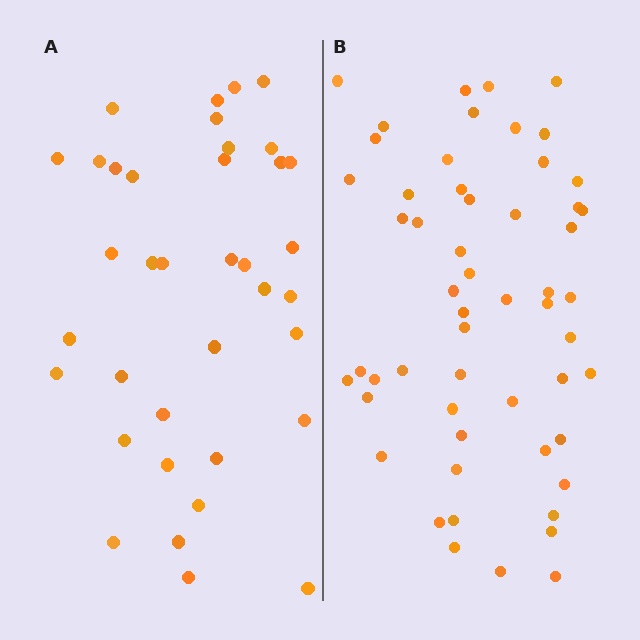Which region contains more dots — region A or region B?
Region B (the right region) has more dots.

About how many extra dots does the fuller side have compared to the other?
Region B has approximately 20 more dots than region A.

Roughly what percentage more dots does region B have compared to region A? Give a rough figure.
About 50% more.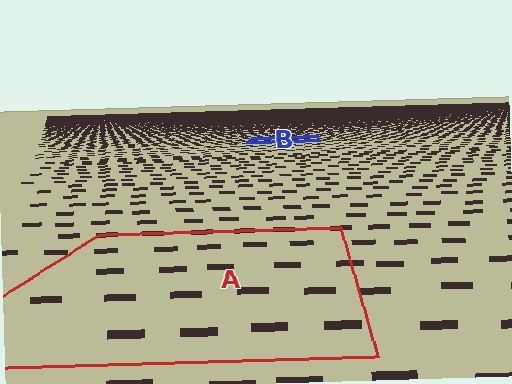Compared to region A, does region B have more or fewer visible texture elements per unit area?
Region B has more texture elements per unit area — they are packed more densely because it is farther away.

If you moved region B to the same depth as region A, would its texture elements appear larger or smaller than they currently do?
They would appear larger. At a closer depth, the same texture elements are projected at a bigger on-screen size.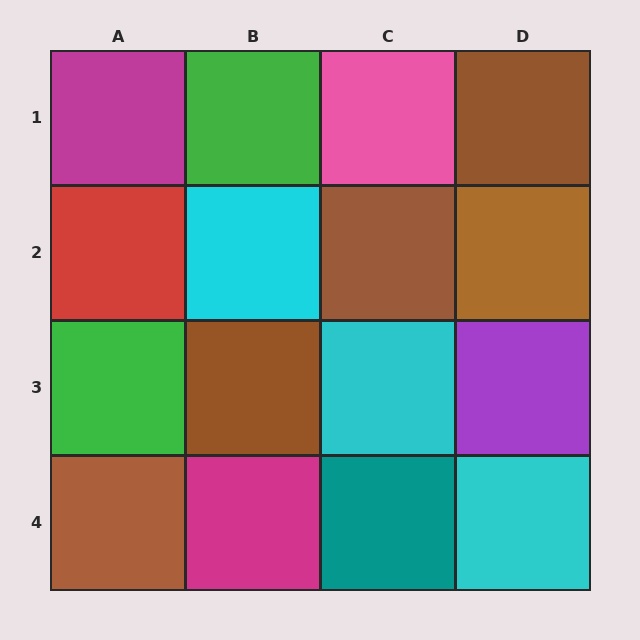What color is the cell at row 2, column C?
Brown.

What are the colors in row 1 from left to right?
Magenta, green, pink, brown.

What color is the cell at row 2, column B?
Cyan.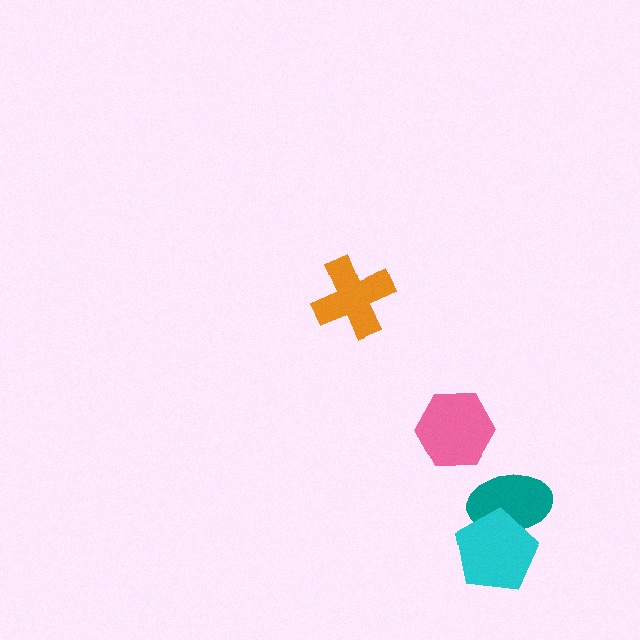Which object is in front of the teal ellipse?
The cyan pentagon is in front of the teal ellipse.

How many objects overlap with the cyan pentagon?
1 object overlaps with the cyan pentagon.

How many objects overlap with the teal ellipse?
1 object overlaps with the teal ellipse.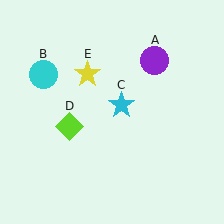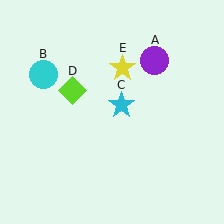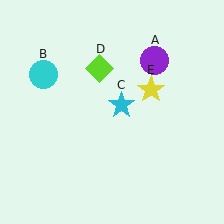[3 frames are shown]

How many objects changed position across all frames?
2 objects changed position: lime diamond (object D), yellow star (object E).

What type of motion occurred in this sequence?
The lime diamond (object D), yellow star (object E) rotated clockwise around the center of the scene.